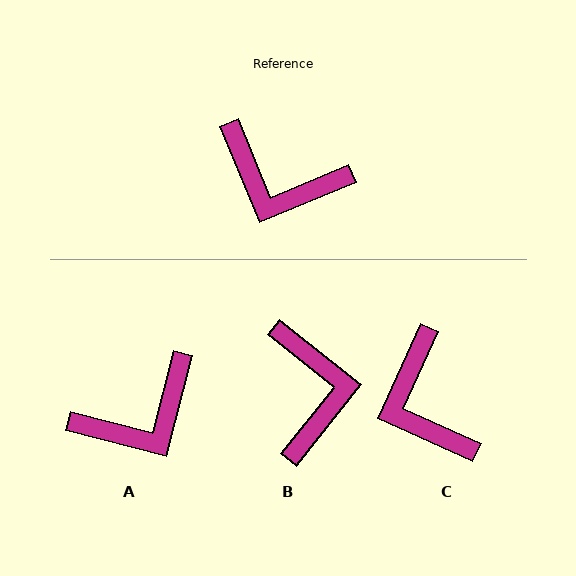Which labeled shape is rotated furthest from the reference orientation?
B, about 119 degrees away.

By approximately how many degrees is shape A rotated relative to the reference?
Approximately 53 degrees counter-clockwise.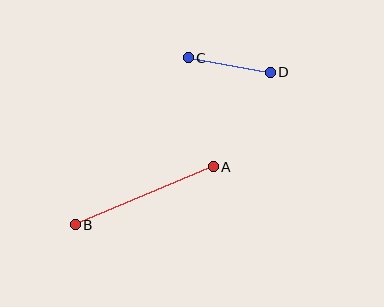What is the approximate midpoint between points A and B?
The midpoint is at approximately (144, 196) pixels.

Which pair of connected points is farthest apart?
Points A and B are farthest apart.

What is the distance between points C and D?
The distance is approximately 84 pixels.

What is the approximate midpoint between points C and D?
The midpoint is at approximately (229, 65) pixels.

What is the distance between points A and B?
The distance is approximately 149 pixels.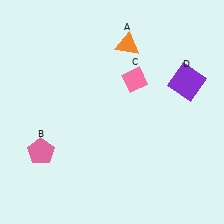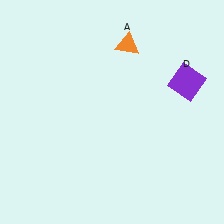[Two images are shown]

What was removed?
The pink pentagon (B), the pink diamond (C) were removed in Image 2.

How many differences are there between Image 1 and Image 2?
There are 2 differences between the two images.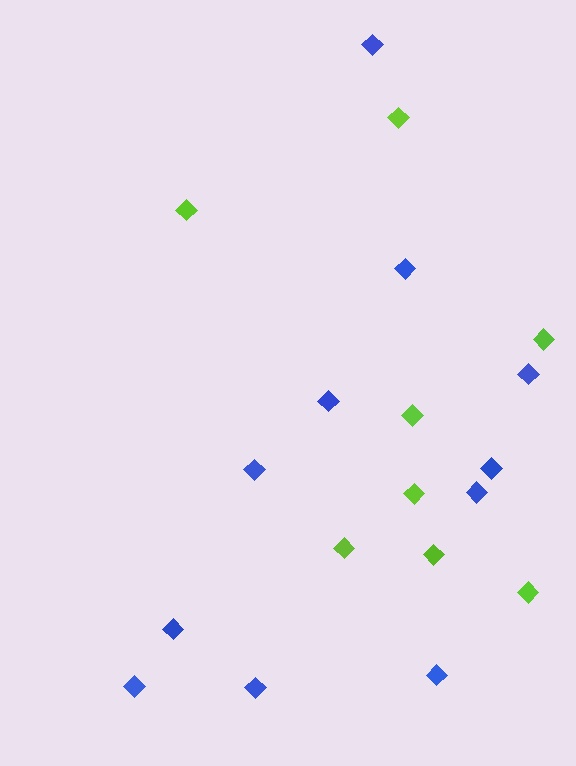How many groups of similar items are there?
There are 2 groups: one group of blue diamonds (11) and one group of lime diamonds (8).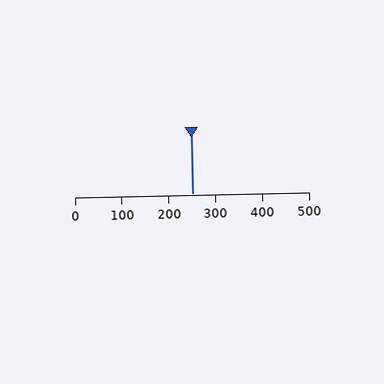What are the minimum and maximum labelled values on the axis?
The axis runs from 0 to 500.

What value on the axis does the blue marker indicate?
The marker indicates approximately 250.